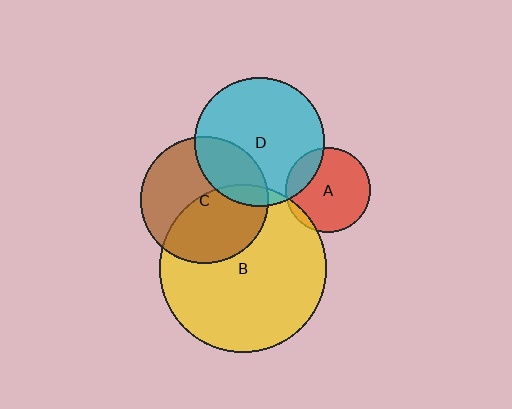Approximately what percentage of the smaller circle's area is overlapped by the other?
Approximately 45%.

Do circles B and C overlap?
Yes.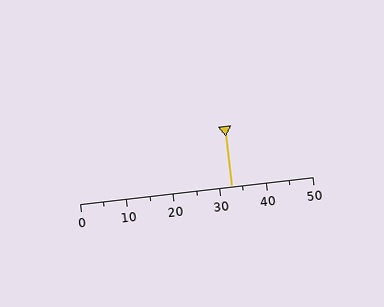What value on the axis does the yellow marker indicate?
The marker indicates approximately 32.5.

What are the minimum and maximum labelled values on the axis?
The axis runs from 0 to 50.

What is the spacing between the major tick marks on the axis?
The major ticks are spaced 10 apart.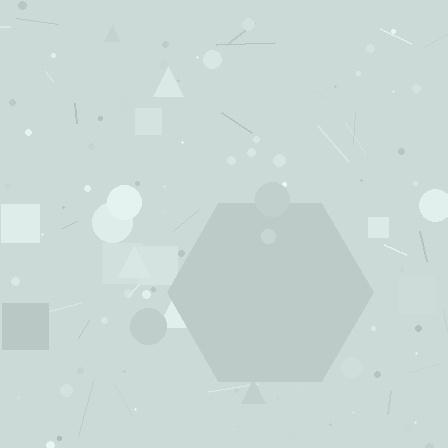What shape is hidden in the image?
A hexagon is hidden in the image.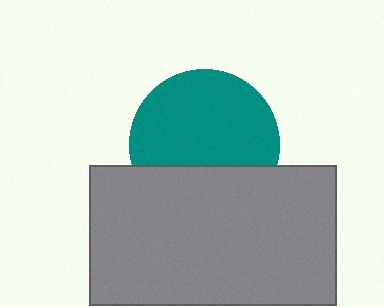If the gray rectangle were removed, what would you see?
You would see the complete teal circle.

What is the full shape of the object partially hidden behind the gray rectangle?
The partially hidden object is a teal circle.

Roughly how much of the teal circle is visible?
Most of it is visible (roughly 67%).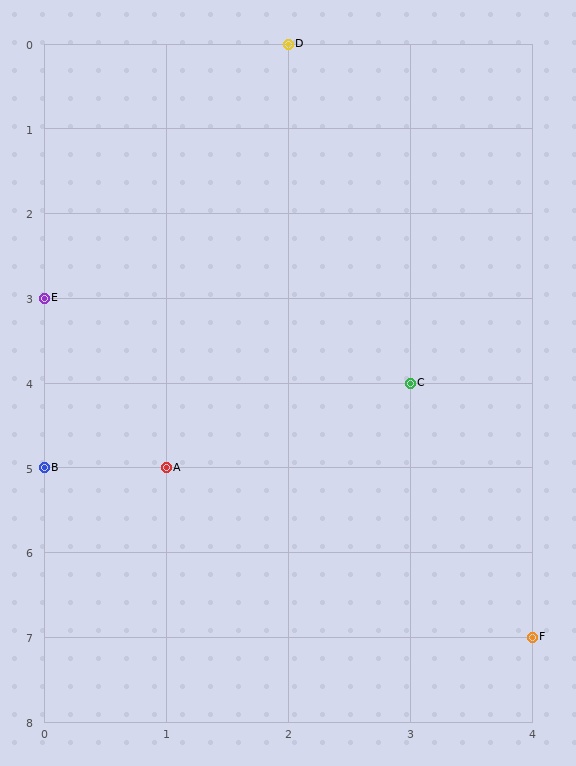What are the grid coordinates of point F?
Point F is at grid coordinates (4, 7).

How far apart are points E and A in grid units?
Points E and A are 1 column and 2 rows apart (about 2.2 grid units diagonally).